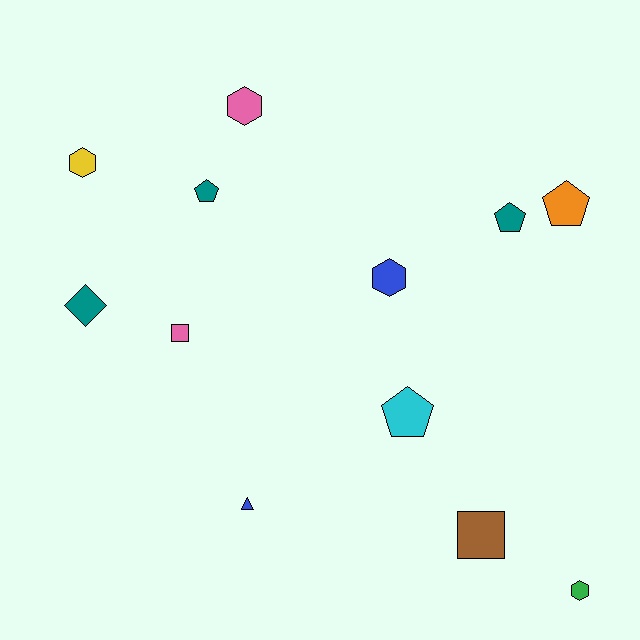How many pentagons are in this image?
There are 4 pentagons.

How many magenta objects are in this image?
There are no magenta objects.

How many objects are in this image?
There are 12 objects.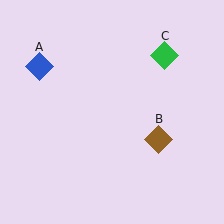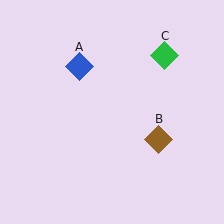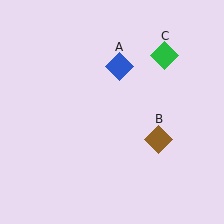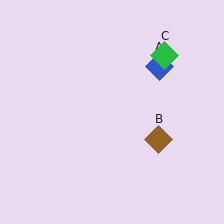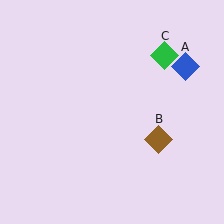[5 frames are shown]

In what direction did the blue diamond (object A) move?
The blue diamond (object A) moved right.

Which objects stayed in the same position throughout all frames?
Brown diamond (object B) and green diamond (object C) remained stationary.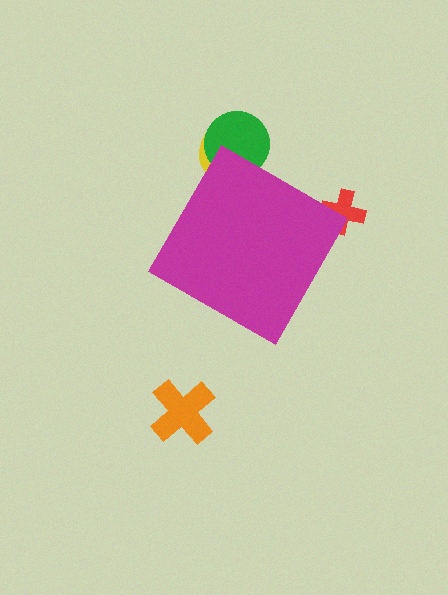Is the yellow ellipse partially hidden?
Yes, the yellow ellipse is partially hidden behind the magenta diamond.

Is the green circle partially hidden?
Yes, the green circle is partially hidden behind the magenta diamond.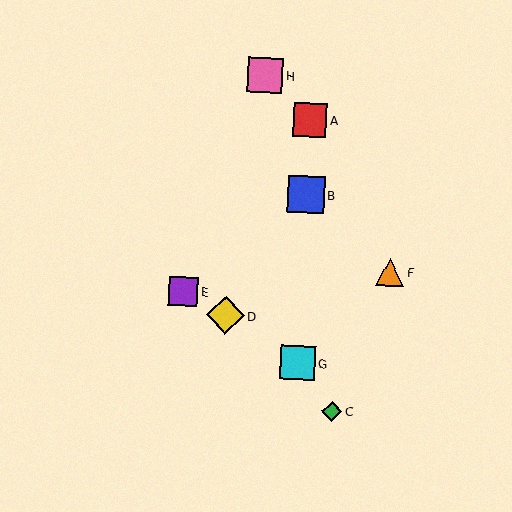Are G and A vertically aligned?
Yes, both are at x≈298.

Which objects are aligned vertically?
Objects A, B, G are aligned vertically.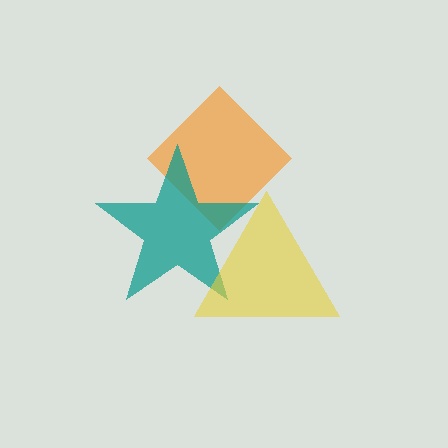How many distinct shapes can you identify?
There are 3 distinct shapes: an orange diamond, a teal star, a yellow triangle.